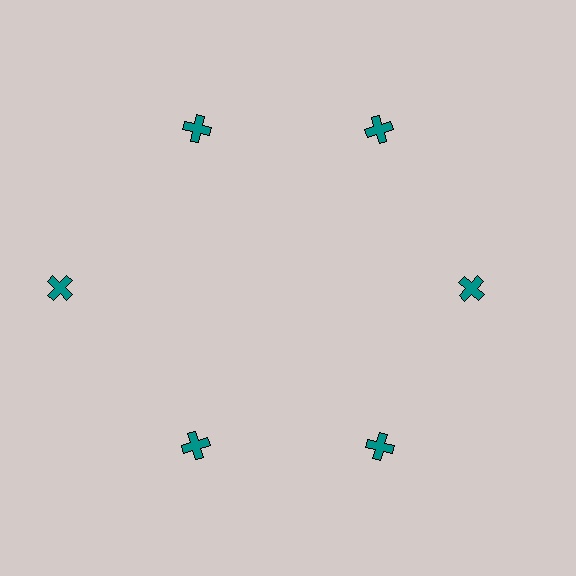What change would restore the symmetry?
The symmetry would be restored by moving it inward, back onto the ring so that all 6 crosses sit at equal angles and equal distance from the center.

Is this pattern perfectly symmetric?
No. The 6 teal crosses are arranged in a ring, but one element near the 9 o'clock position is pushed outward from the center, breaking the 6-fold rotational symmetry.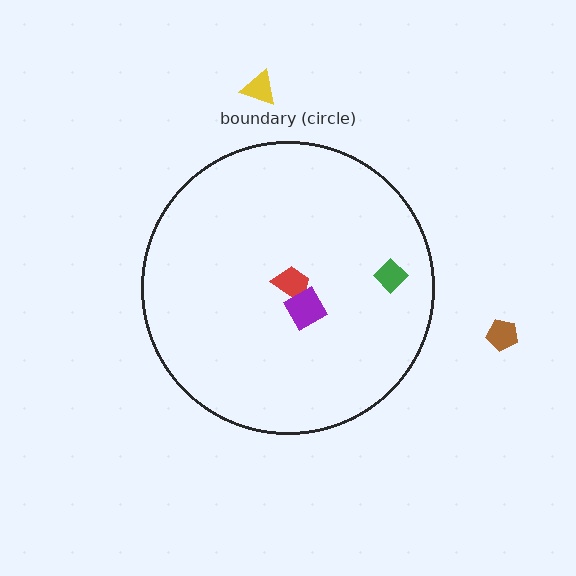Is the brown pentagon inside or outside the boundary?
Outside.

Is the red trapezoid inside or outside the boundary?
Inside.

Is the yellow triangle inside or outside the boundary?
Outside.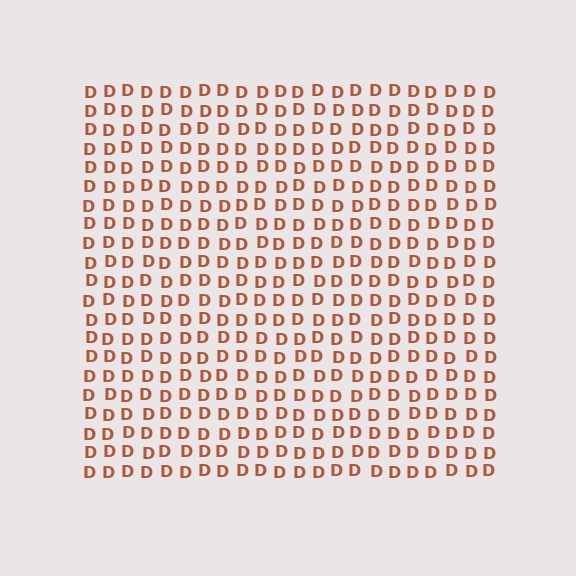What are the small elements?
The small elements are letter D's.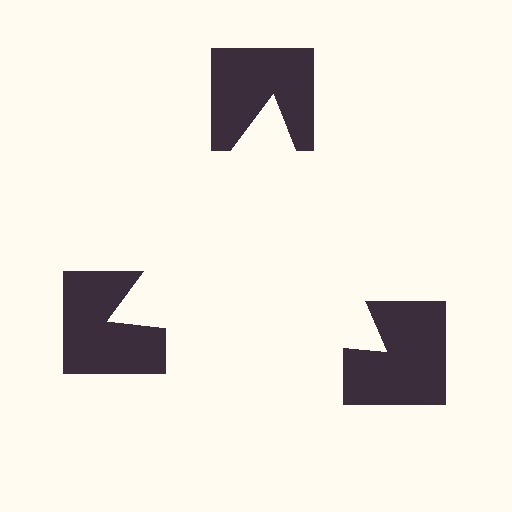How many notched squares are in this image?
There are 3 — one at each vertex of the illusory triangle.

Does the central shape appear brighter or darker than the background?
It typically appears slightly brighter than the background, even though no actual brightness change is drawn.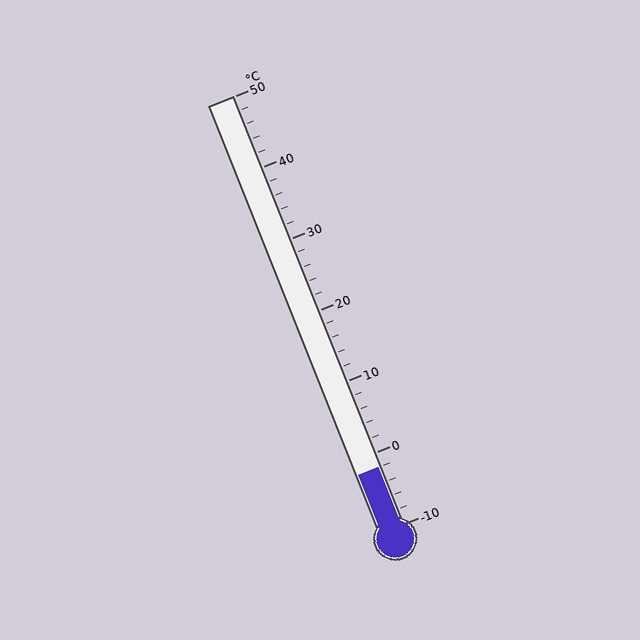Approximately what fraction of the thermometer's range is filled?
The thermometer is filled to approximately 15% of its range.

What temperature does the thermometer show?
The thermometer shows approximately -2°C.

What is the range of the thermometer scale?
The thermometer scale ranges from -10°C to 50°C.